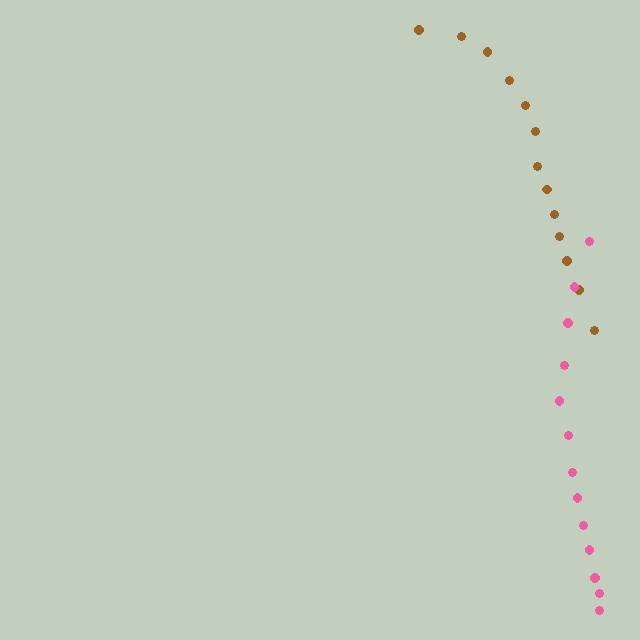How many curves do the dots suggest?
There are 2 distinct paths.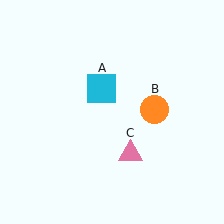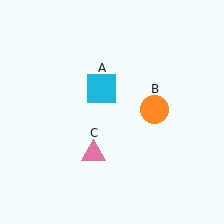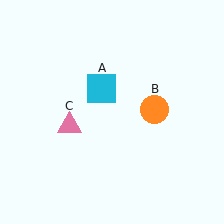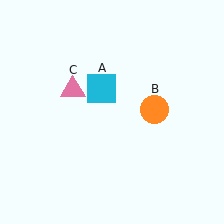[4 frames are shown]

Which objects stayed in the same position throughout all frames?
Cyan square (object A) and orange circle (object B) remained stationary.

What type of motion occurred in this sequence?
The pink triangle (object C) rotated clockwise around the center of the scene.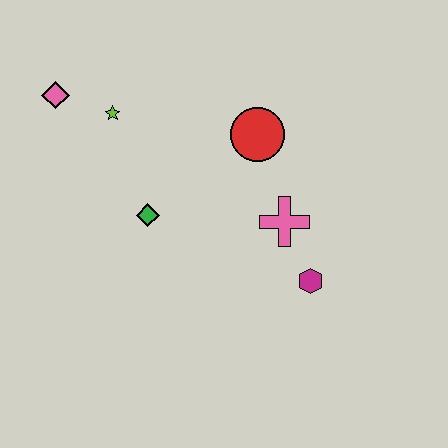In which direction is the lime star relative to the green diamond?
The lime star is above the green diamond.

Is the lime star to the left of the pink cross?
Yes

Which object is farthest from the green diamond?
The magenta hexagon is farthest from the green diamond.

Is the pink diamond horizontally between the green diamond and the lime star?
No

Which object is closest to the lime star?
The pink diamond is closest to the lime star.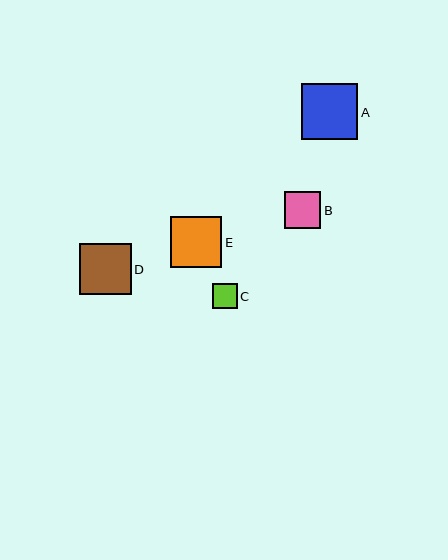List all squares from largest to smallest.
From largest to smallest: A, E, D, B, C.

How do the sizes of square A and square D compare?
Square A and square D are approximately the same size.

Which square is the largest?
Square A is the largest with a size of approximately 56 pixels.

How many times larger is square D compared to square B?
Square D is approximately 1.4 times the size of square B.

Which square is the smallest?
Square C is the smallest with a size of approximately 25 pixels.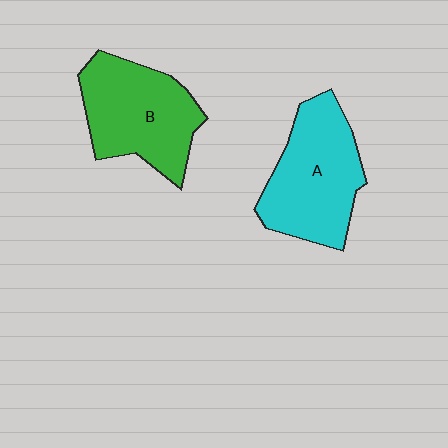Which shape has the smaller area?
Shape B (green).